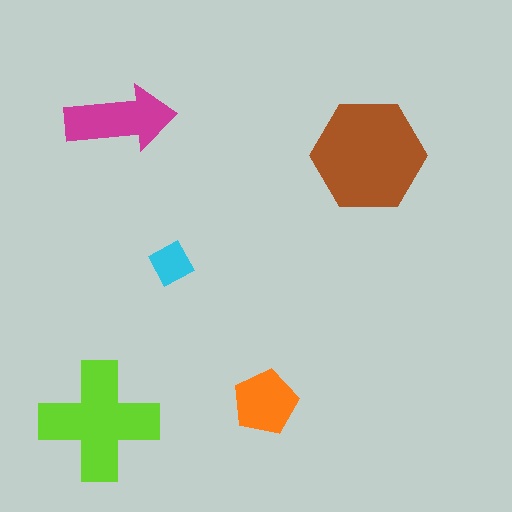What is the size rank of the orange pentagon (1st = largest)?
4th.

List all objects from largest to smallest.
The brown hexagon, the lime cross, the magenta arrow, the orange pentagon, the cyan square.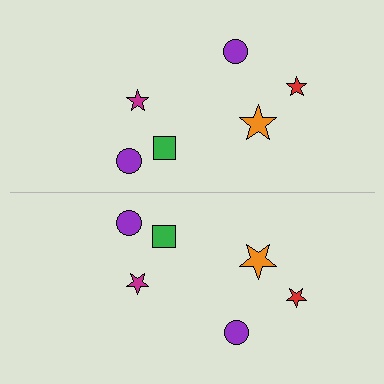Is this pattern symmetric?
Yes, this pattern has bilateral (reflection) symmetry.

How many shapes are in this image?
There are 12 shapes in this image.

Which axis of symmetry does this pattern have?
The pattern has a horizontal axis of symmetry running through the center of the image.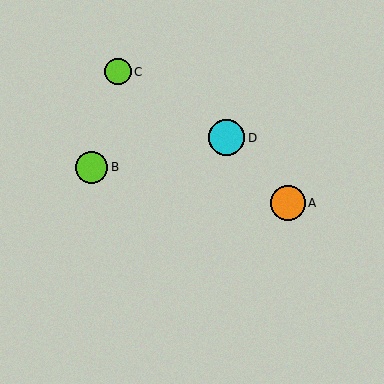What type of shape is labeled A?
Shape A is an orange circle.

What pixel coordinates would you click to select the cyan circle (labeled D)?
Click at (226, 138) to select the cyan circle D.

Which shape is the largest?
The cyan circle (labeled D) is the largest.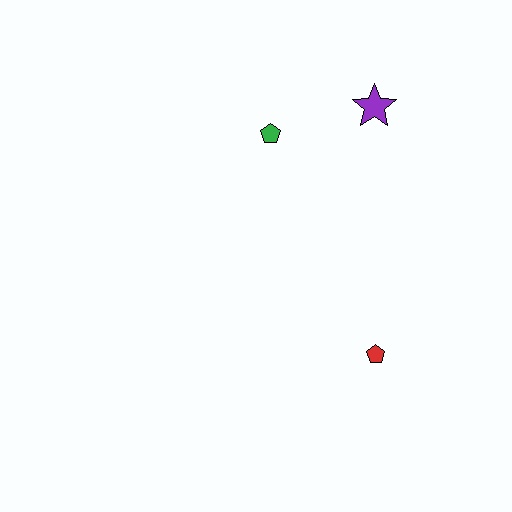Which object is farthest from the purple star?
The red pentagon is farthest from the purple star.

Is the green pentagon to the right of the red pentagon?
No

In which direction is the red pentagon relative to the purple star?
The red pentagon is below the purple star.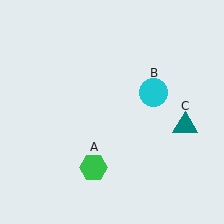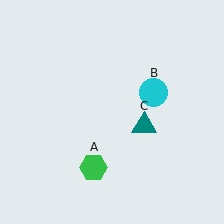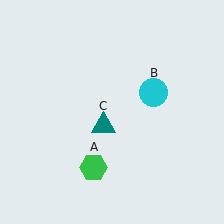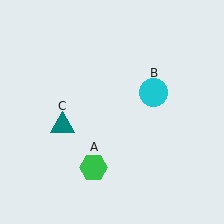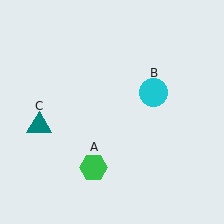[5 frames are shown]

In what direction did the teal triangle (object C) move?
The teal triangle (object C) moved left.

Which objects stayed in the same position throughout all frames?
Green hexagon (object A) and cyan circle (object B) remained stationary.